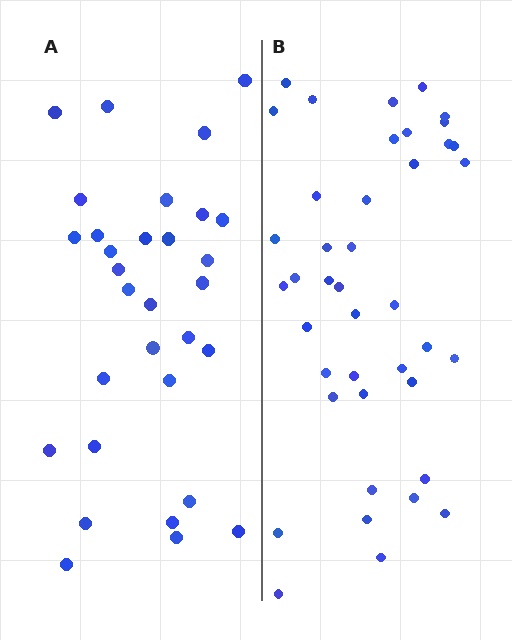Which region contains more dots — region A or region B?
Region B (the right region) has more dots.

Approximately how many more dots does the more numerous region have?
Region B has roughly 10 or so more dots than region A.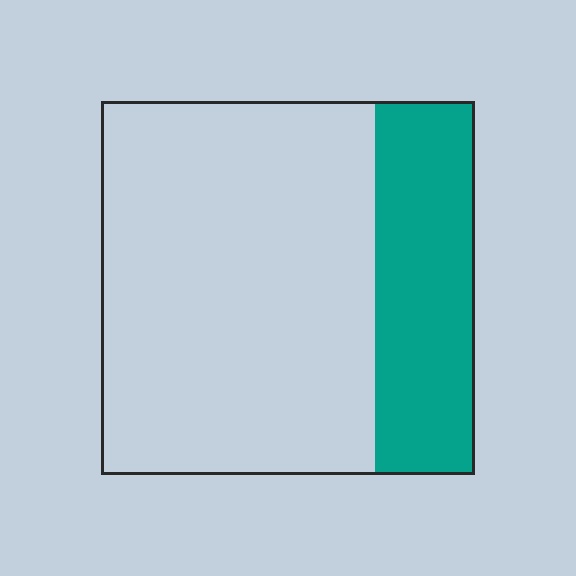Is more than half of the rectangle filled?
No.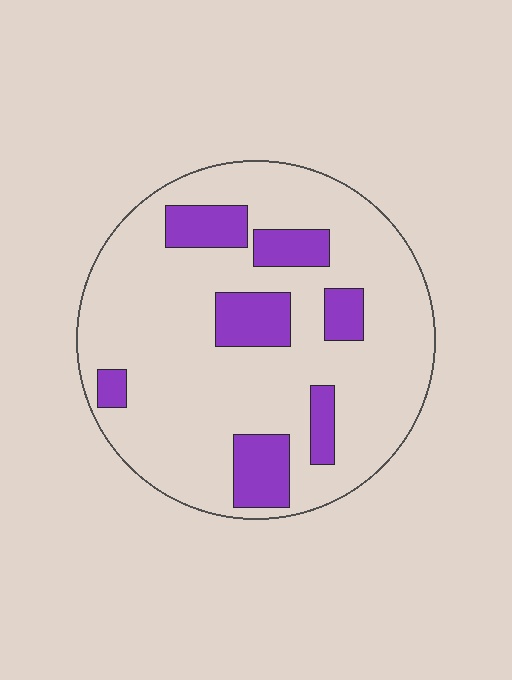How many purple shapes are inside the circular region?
7.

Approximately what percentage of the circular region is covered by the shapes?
Approximately 20%.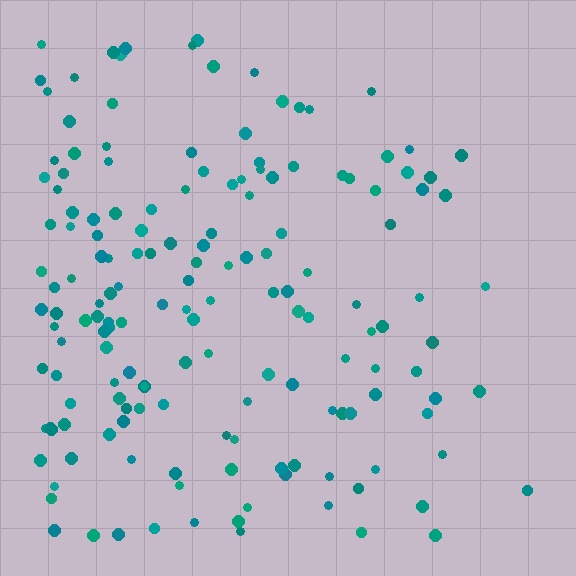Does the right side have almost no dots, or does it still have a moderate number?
Still a moderate number, just noticeably fewer than the left.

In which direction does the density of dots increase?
From right to left, with the left side densest.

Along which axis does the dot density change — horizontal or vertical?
Horizontal.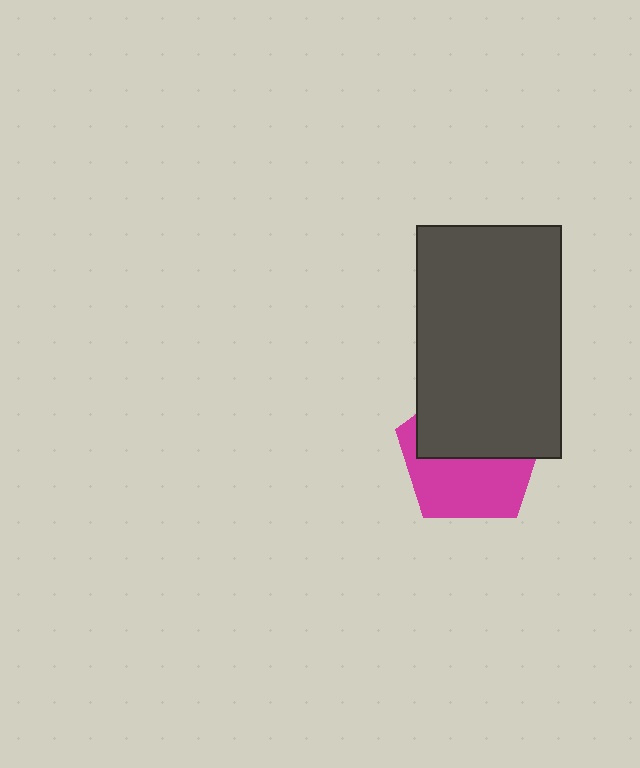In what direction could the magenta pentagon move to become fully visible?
The magenta pentagon could move down. That would shift it out from behind the dark gray rectangle entirely.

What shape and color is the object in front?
The object in front is a dark gray rectangle.